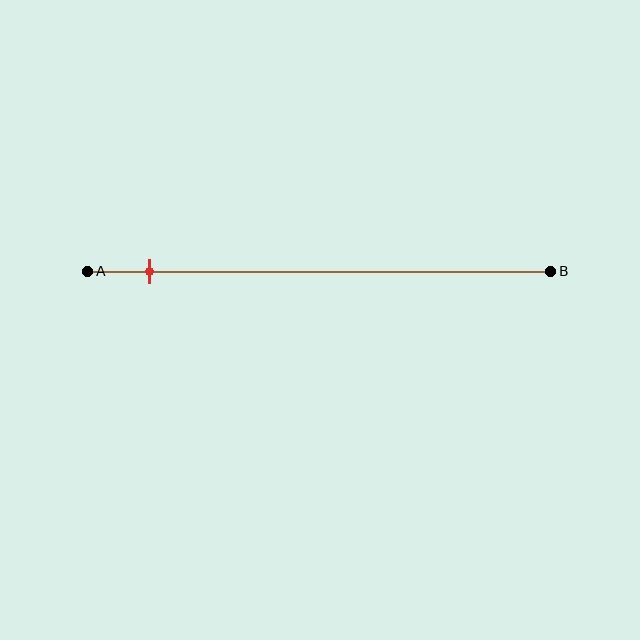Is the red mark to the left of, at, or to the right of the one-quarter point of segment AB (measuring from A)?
The red mark is to the left of the one-quarter point of segment AB.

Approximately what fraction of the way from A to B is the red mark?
The red mark is approximately 15% of the way from A to B.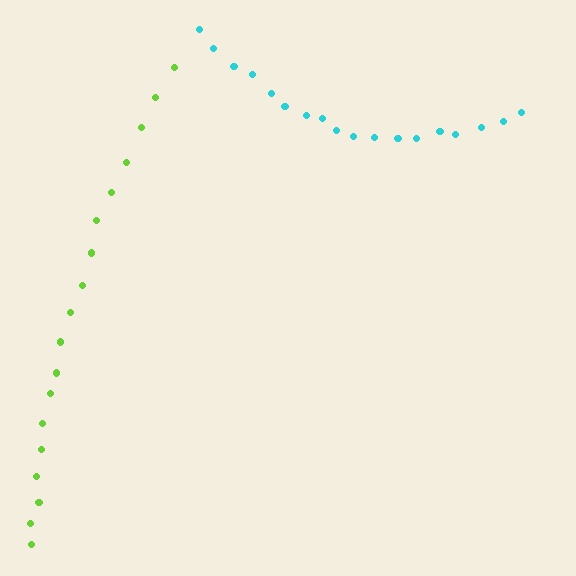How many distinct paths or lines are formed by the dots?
There are 2 distinct paths.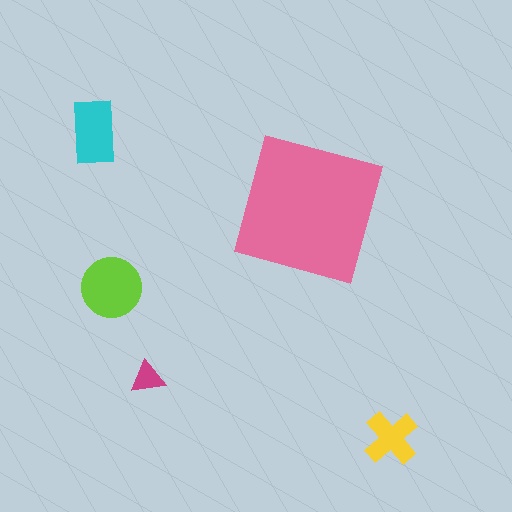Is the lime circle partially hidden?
No, the lime circle is fully visible.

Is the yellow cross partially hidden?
No, the yellow cross is fully visible.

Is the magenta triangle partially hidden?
No, the magenta triangle is fully visible.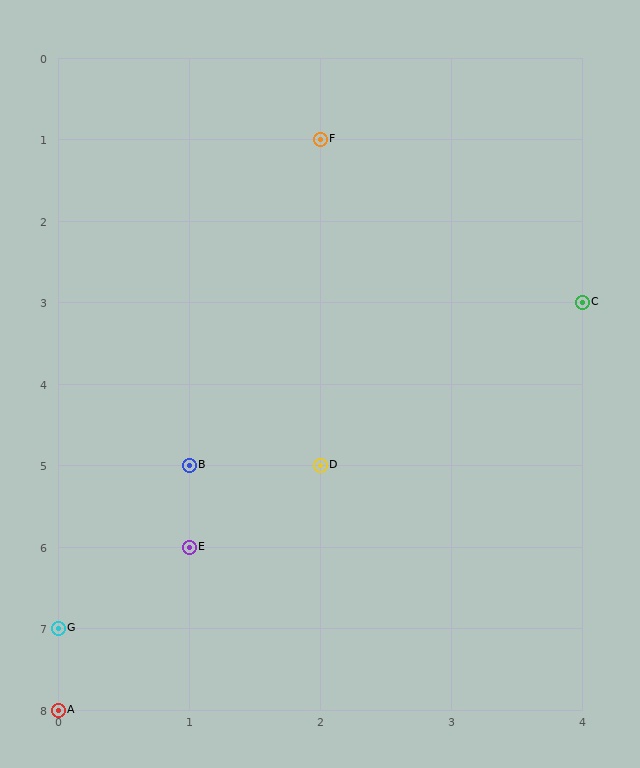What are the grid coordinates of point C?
Point C is at grid coordinates (4, 3).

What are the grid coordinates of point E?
Point E is at grid coordinates (1, 6).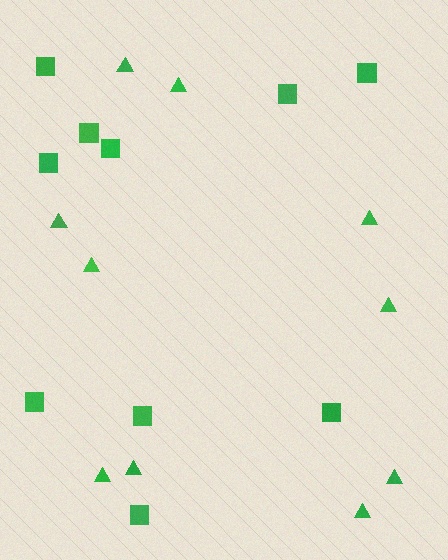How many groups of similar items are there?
There are 2 groups: one group of squares (10) and one group of triangles (10).